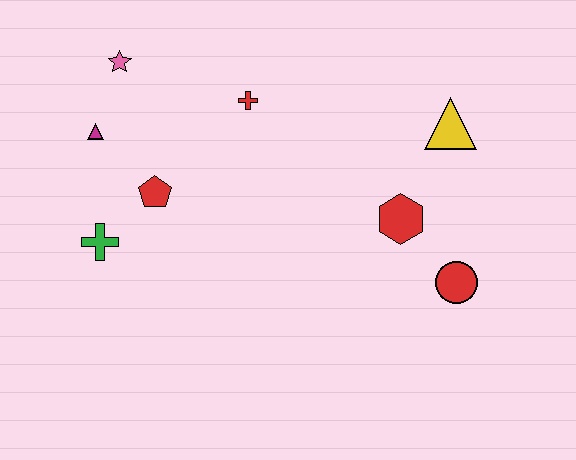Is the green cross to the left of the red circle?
Yes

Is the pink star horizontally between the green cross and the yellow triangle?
Yes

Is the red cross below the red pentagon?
No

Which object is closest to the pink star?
The magenta triangle is closest to the pink star.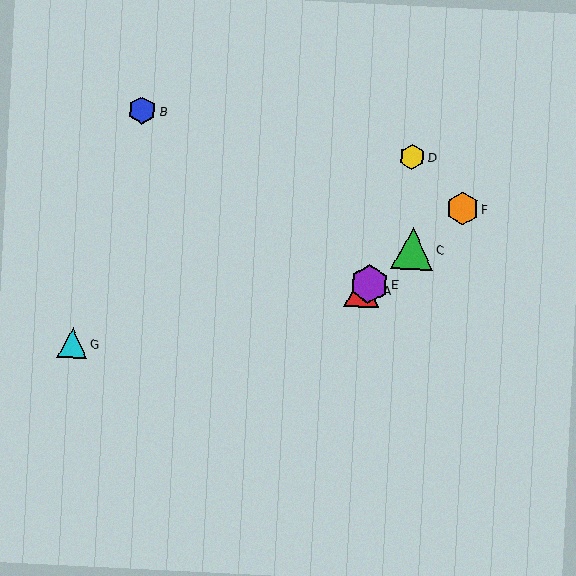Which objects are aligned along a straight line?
Objects A, C, E, F are aligned along a straight line.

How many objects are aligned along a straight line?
4 objects (A, C, E, F) are aligned along a straight line.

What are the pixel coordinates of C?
Object C is at (413, 249).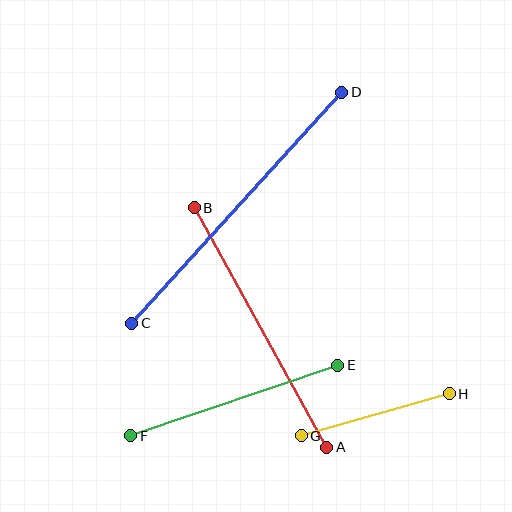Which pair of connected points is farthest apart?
Points C and D are farthest apart.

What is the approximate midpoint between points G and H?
The midpoint is at approximately (375, 415) pixels.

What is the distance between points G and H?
The distance is approximately 154 pixels.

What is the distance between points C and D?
The distance is approximately 312 pixels.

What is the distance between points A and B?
The distance is approximately 274 pixels.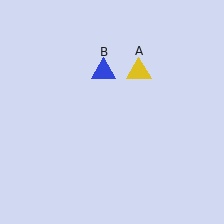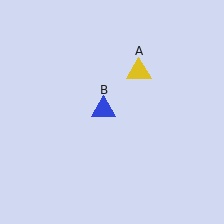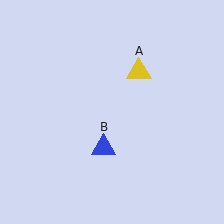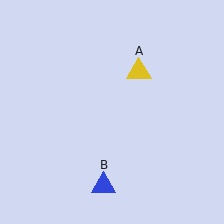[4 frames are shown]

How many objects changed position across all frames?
1 object changed position: blue triangle (object B).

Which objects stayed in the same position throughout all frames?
Yellow triangle (object A) remained stationary.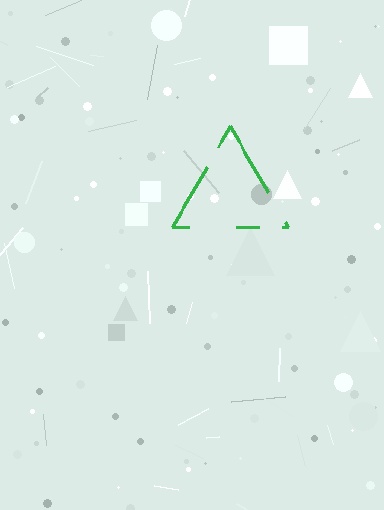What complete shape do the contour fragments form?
The contour fragments form a triangle.